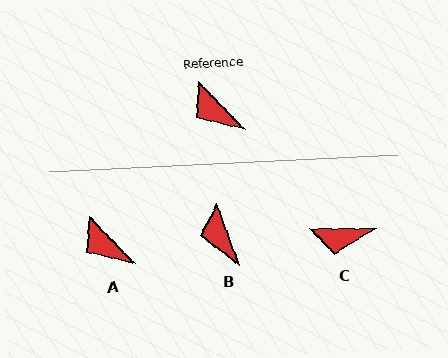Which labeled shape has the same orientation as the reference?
A.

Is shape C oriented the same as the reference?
No, it is off by about 46 degrees.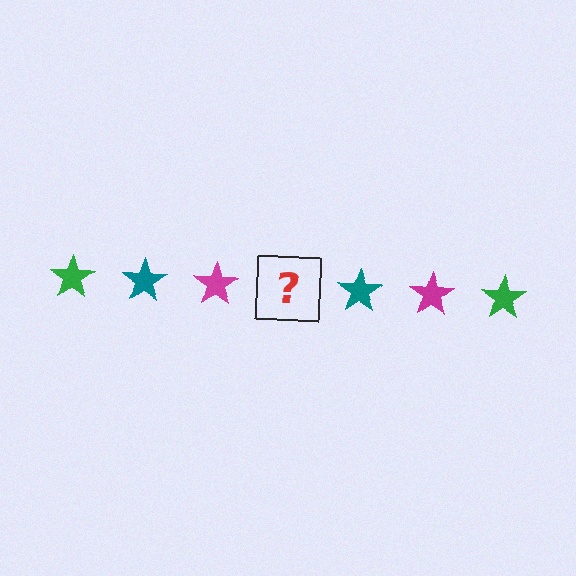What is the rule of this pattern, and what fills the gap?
The rule is that the pattern cycles through green, teal, magenta stars. The gap should be filled with a green star.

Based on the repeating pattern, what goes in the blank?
The blank should be a green star.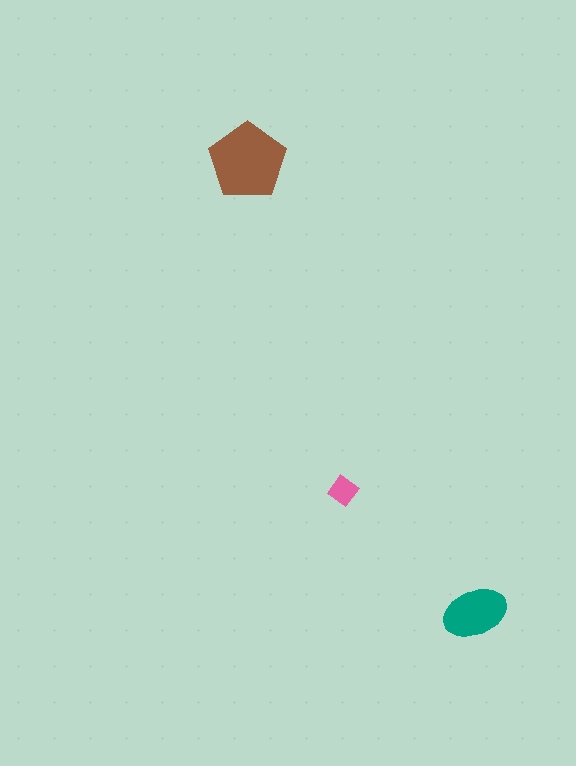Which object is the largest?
The brown pentagon.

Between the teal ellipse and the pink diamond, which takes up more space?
The teal ellipse.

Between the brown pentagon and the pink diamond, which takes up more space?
The brown pentagon.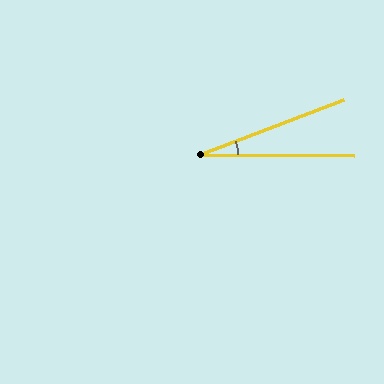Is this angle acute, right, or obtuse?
It is acute.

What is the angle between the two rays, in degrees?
Approximately 21 degrees.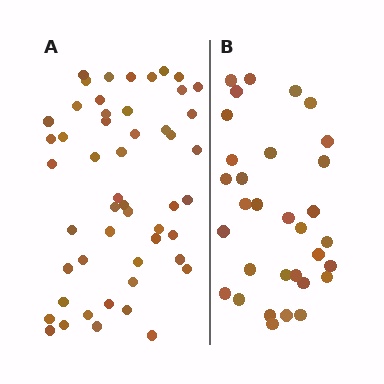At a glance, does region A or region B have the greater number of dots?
Region A (the left region) has more dots.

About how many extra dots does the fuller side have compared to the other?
Region A has approximately 20 more dots than region B.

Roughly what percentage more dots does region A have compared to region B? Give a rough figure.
About 60% more.